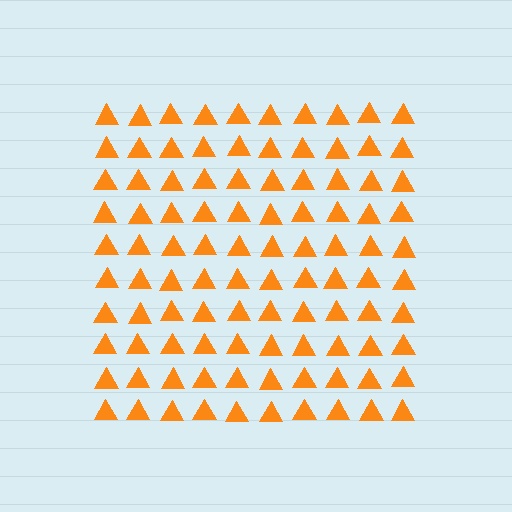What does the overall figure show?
The overall figure shows a square.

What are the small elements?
The small elements are triangles.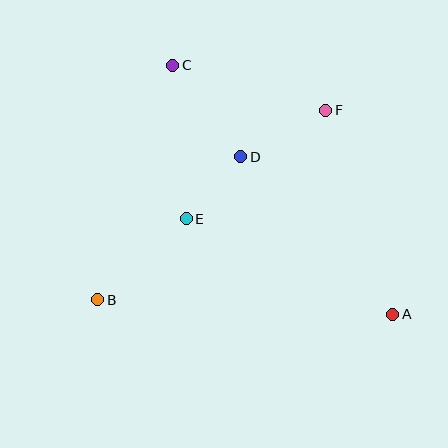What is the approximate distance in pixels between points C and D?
The distance between C and D is approximately 114 pixels.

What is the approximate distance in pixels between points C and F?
The distance between C and F is approximately 160 pixels.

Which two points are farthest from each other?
Points A and C are farthest from each other.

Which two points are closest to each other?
Points D and E are closest to each other.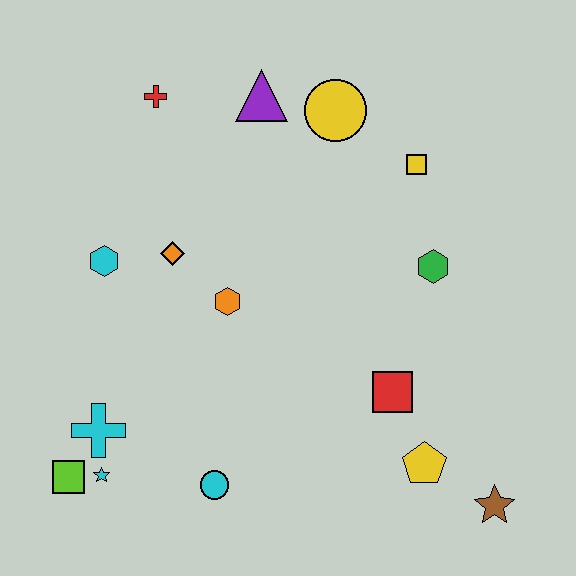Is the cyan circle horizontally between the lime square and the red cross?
No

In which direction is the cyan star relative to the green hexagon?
The cyan star is to the left of the green hexagon.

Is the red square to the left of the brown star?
Yes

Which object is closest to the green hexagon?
The yellow square is closest to the green hexagon.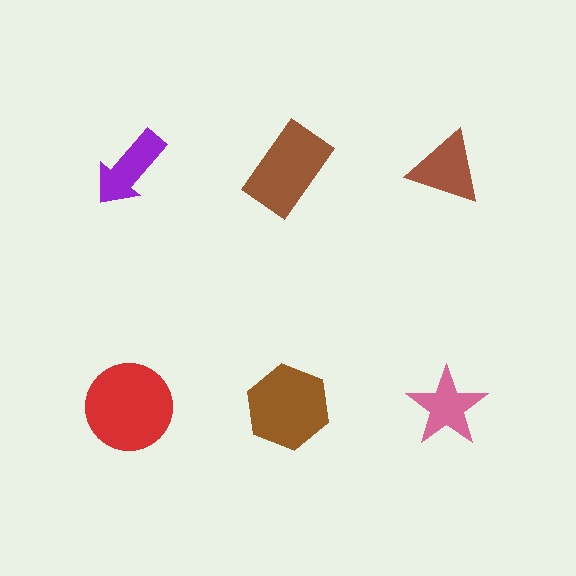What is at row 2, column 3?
A pink star.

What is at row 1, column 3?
A brown triangle.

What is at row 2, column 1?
A red circle.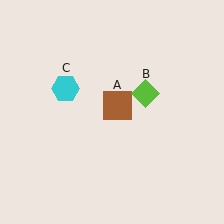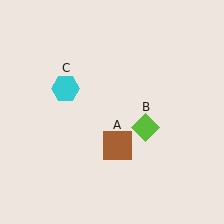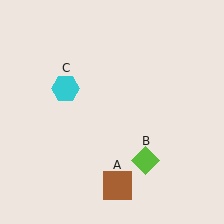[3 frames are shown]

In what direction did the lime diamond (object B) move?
The lime diamond (object B) moved down.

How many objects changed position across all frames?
2 objects changed position: brown square (object A), lime diamond (object B).